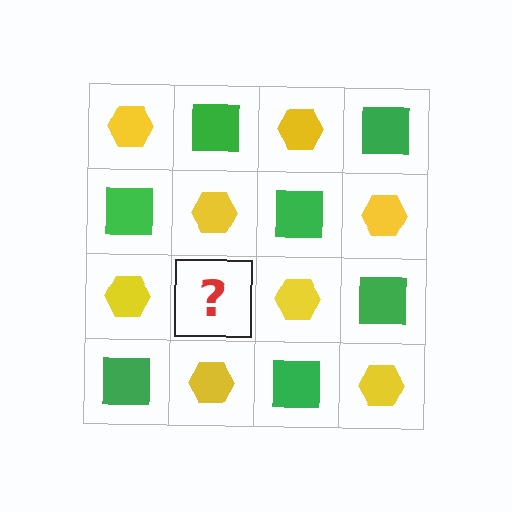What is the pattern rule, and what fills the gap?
The rule is that it alternates yellow hexagon and green square in a checkerboard pattern. The gap should be filled with a green square.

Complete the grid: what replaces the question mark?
The question mark should be replaced with a green square.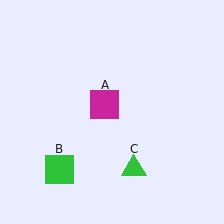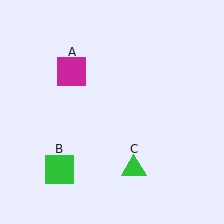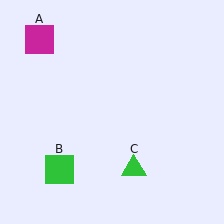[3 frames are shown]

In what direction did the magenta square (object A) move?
The magenta square (object A) moved up and to the left.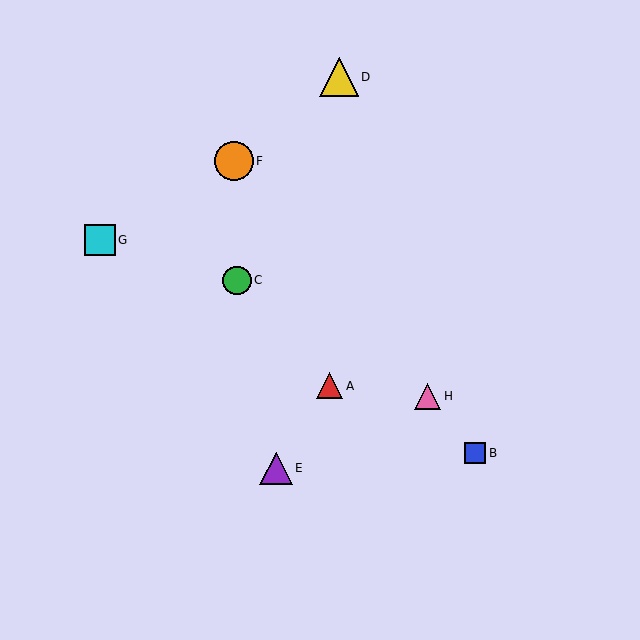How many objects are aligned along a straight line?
3 objects (B, F, H) are aligned along a straight line.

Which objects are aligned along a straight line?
Objects B, F, H are aligned along a straight line.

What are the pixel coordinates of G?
Object G is at (100, 240).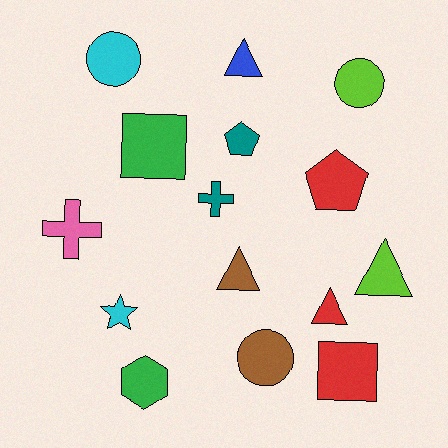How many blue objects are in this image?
There is 1 blue object.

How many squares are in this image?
There are 2 squares.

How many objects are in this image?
There are 15 objects.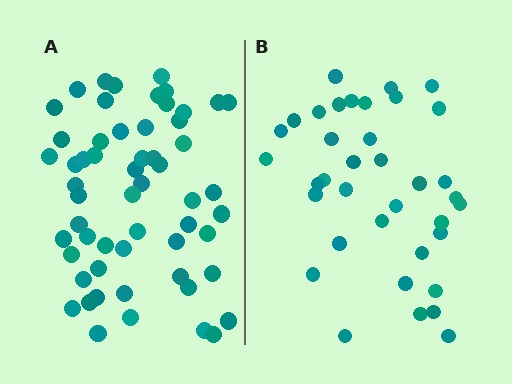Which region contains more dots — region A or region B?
Region A (the left region) has more dots.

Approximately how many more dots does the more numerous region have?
Region A has approximately 20 more dots than region B.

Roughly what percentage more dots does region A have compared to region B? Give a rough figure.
About 55% more.